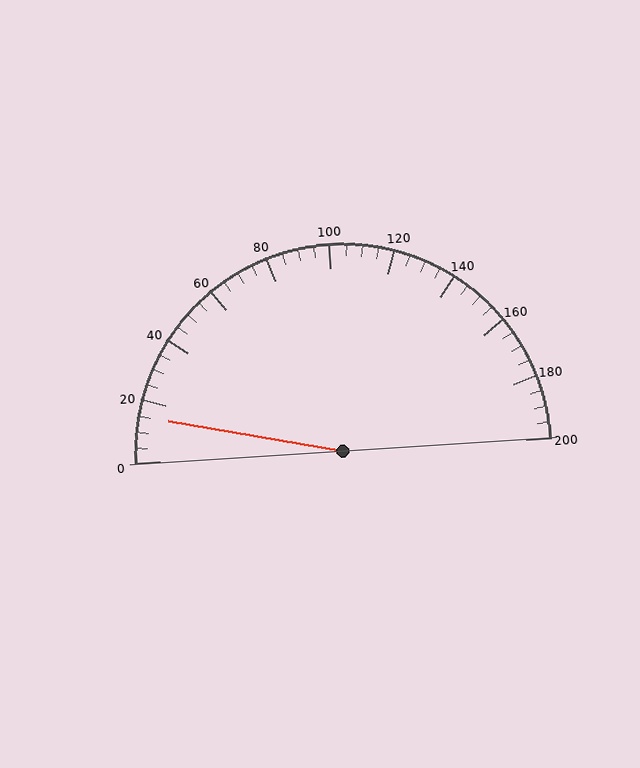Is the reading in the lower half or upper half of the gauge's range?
The reading is in the lower half of the range (0 to 200).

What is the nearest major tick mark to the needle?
The nearest major tick mark is 20.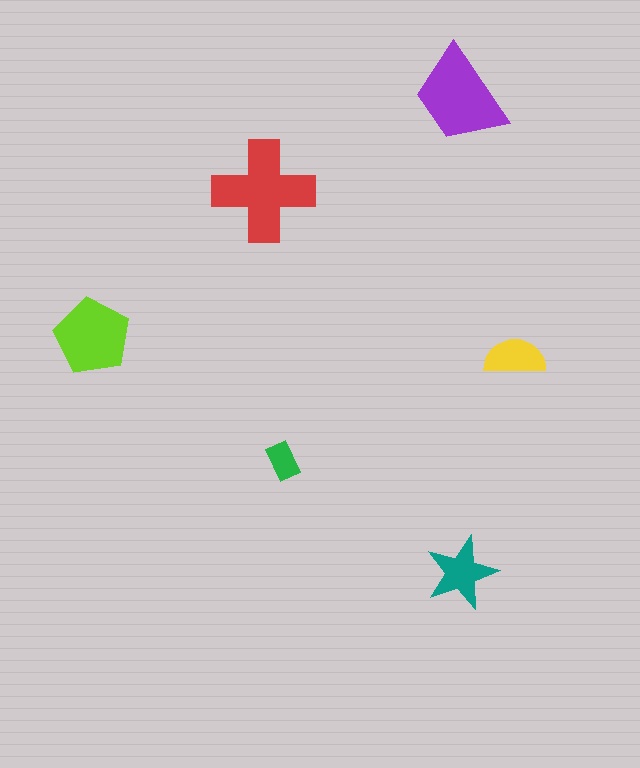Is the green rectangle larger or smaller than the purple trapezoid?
Smaller.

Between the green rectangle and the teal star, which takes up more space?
The teal star.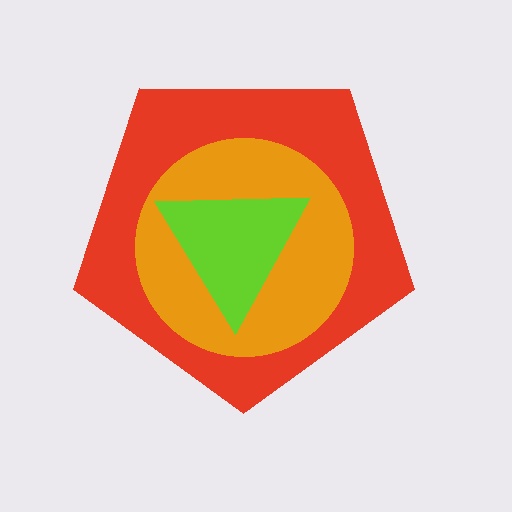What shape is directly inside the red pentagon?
The orange circle.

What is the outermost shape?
The red pentagon.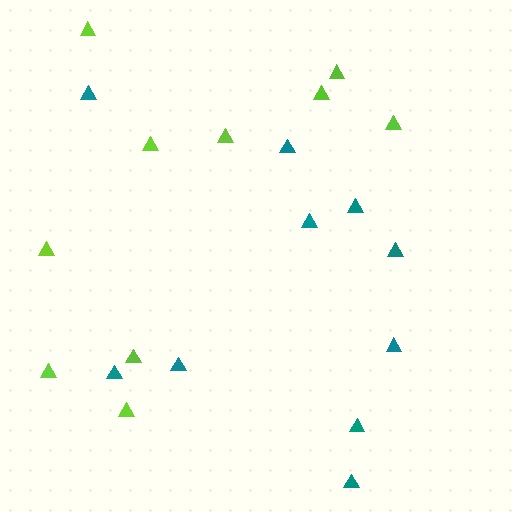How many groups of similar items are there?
There are 2 groups: one group of lime triangles (10) and one group of teal triangles (10).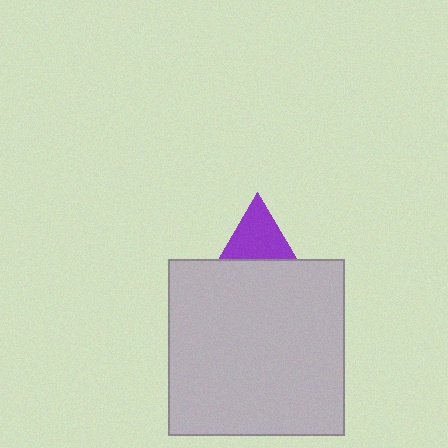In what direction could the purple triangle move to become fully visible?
The purple triangle could move up. That would shift it out from behind the light gray square entirely.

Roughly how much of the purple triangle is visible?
About half of it is visible (roughly 52%).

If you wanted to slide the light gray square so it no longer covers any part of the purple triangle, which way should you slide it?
Slide it down — that is the most direct way to separate the two shapes.